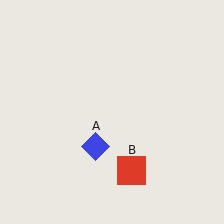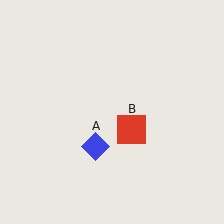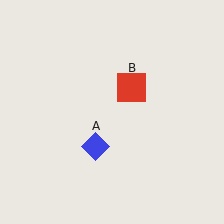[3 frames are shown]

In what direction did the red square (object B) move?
The red square (object B) moved up.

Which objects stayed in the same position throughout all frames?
Blue diamond (object A) remained stationary.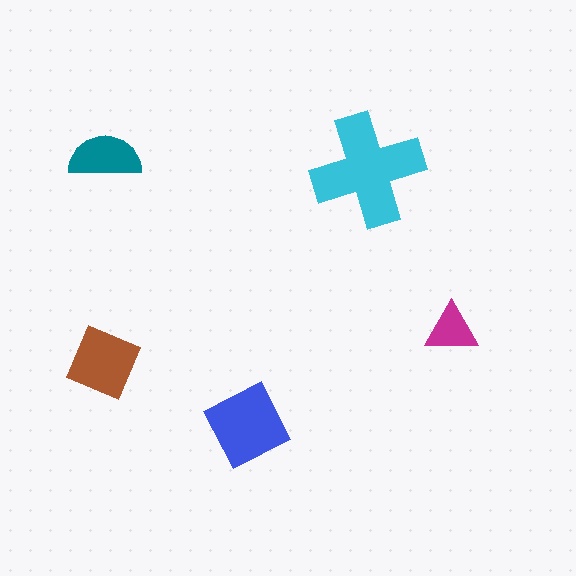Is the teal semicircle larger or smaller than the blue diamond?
Smaller.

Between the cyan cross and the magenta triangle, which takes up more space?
The cyan cross.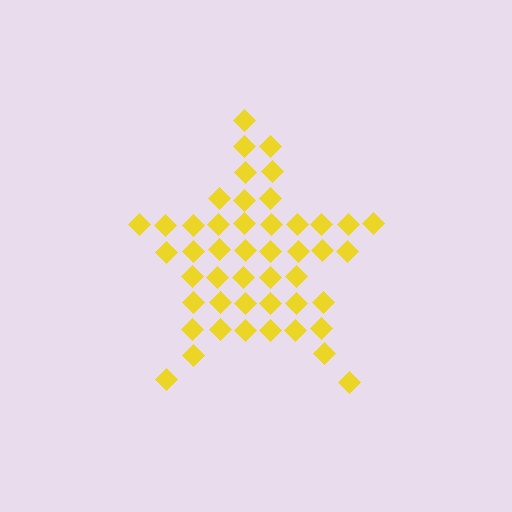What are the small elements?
The small elements are diamonds.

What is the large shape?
The large shape is a star.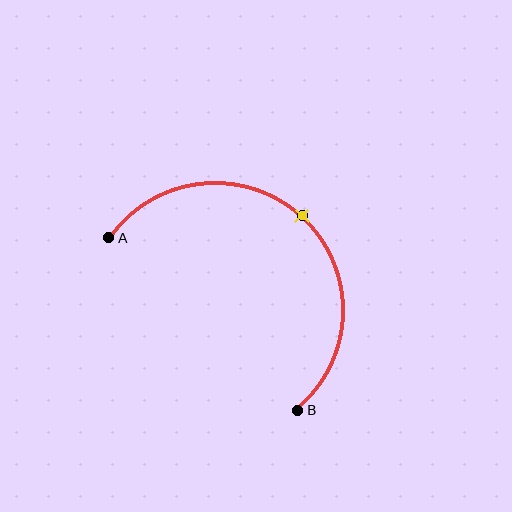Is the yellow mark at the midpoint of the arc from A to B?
Yes. The yellow mark lies on the arc at equal arc-length from both A and B — it is the arc midpoint.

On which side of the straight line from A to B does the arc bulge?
The arc bulges above and to the right of the straight line connecting A and B.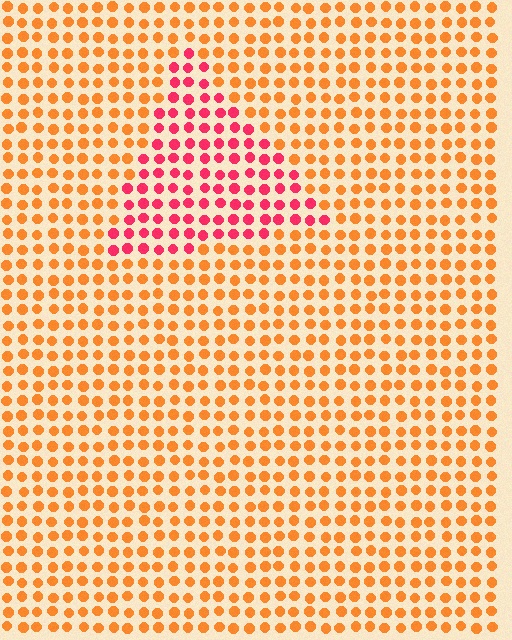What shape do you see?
I see a triangle.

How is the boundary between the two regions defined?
The boundary is defined purely by a slight shift in hue (about 44 degrees). Spacing, size, and orientation are identical on both sides.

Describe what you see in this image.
The image is filled with small orange elements in a uniform arrangement. A triangle-shaped region is visible where the elements are tinted to a slightly different hue, forming a subtle color boundary.